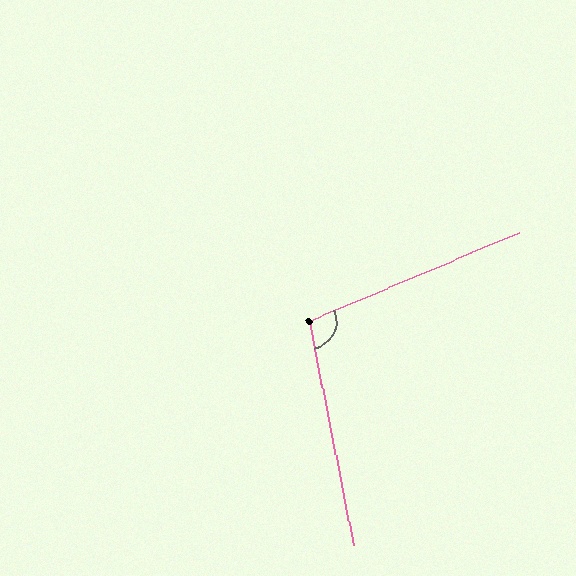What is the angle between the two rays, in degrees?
Approximately 102 degrees.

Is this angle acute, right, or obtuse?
It is obtuse.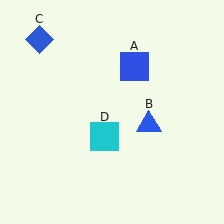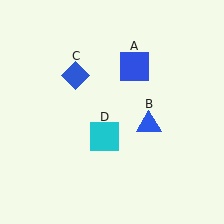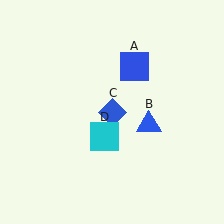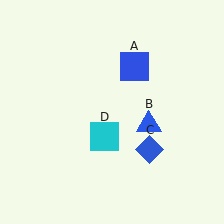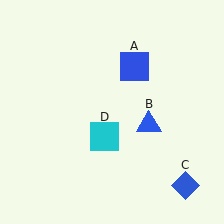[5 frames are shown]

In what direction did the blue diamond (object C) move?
The blue diamond (object C) moved down and to the right.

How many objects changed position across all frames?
1 object changed position: blue diamond (object C).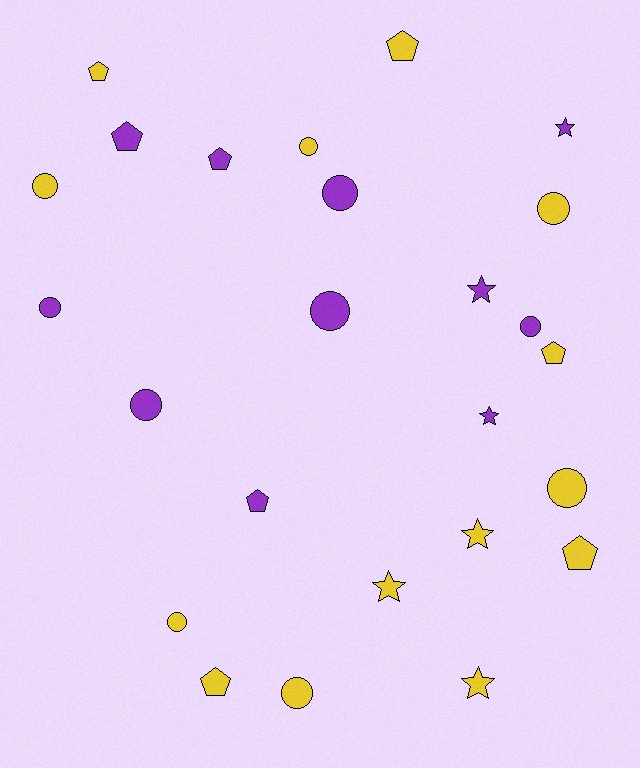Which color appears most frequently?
Yellow, with 14 objects.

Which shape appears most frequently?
Circle, with 11 objects.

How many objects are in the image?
There are 25 objects.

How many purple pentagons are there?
There are 3 purple pentagons.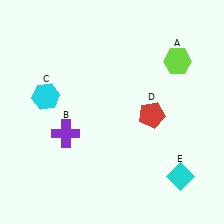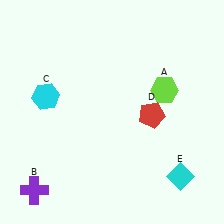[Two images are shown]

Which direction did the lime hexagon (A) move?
The lime hexagon (A) moved down.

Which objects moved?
The objects that moved are: the lime hexagon (A), the purple cross (B).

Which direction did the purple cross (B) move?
The purple cross (B) moved down.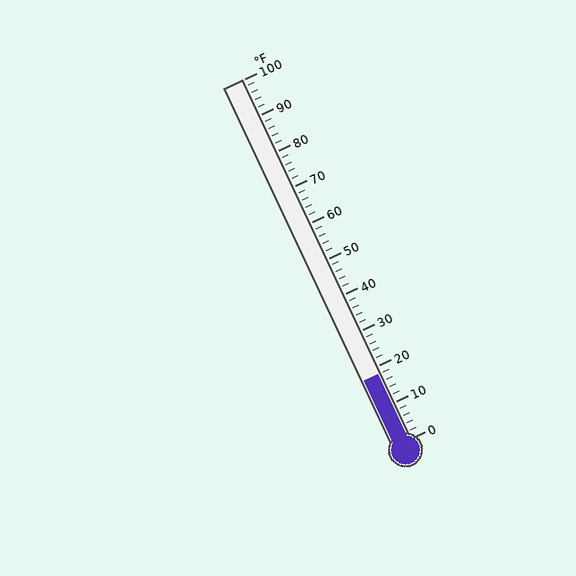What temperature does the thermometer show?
The thermometer shows approximately 18°F.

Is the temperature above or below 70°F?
The temperature is below 70°F.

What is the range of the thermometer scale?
The thermometer scale ranges from 0°F to 100°F.